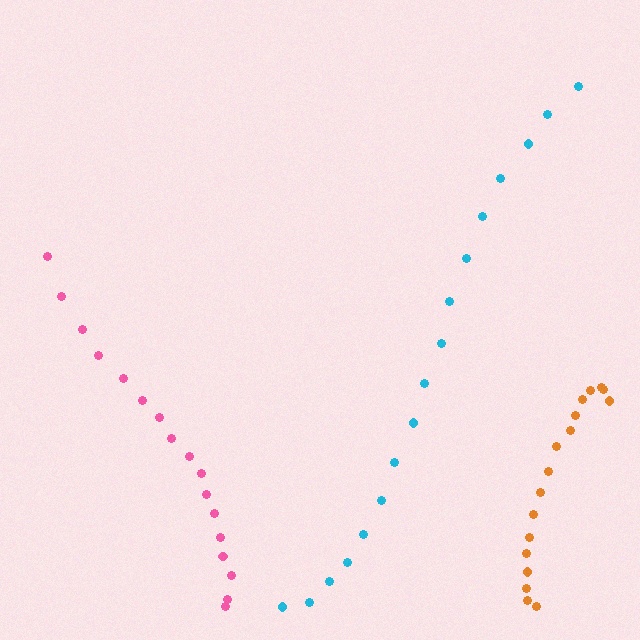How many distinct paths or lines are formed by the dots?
There are 3 distinct paths.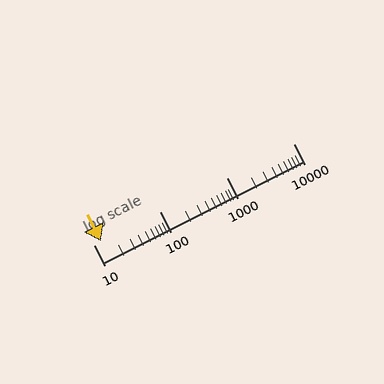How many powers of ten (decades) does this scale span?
The scale spans 3 decades, from 10 to 10000.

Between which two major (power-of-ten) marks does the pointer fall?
The pointer is between 10 and 100.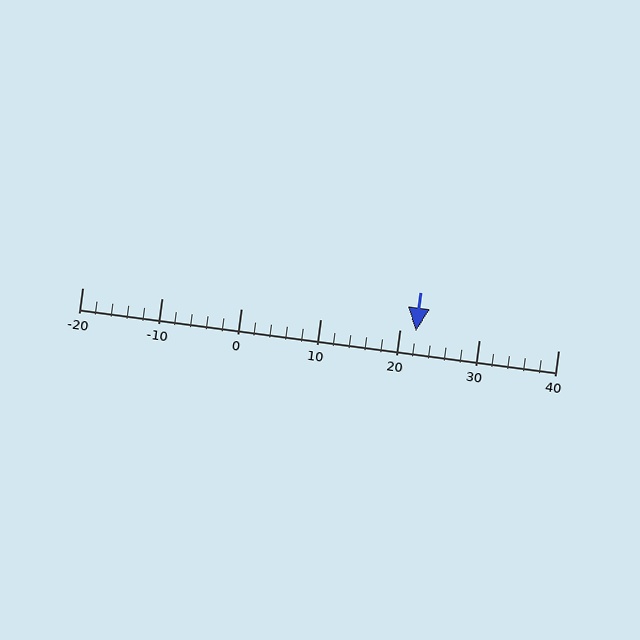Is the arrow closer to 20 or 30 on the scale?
The arrow is closer to 20.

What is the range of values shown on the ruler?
The ruler shows values from -20 to 40.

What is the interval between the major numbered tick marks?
The major tick marks are spaced 10 units apart.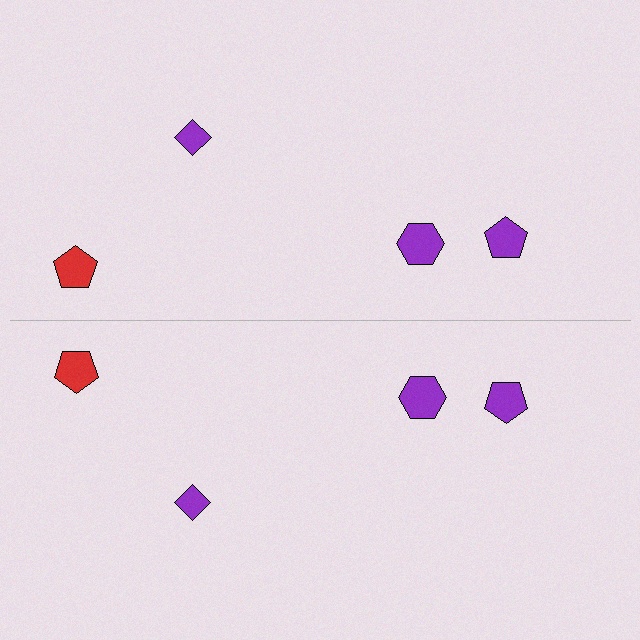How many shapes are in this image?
There are 8 shapes in this image.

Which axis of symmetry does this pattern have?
The pattern has a horizontal axis of symmetry running through the center of the image.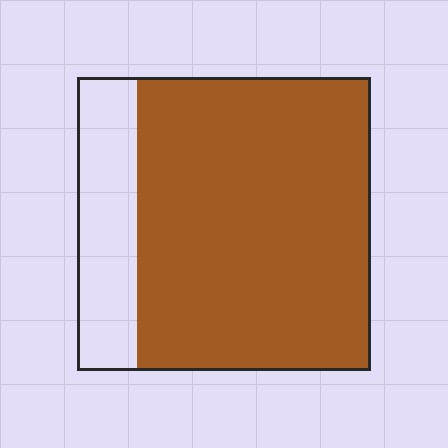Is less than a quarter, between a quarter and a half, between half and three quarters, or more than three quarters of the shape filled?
More than three quarters.